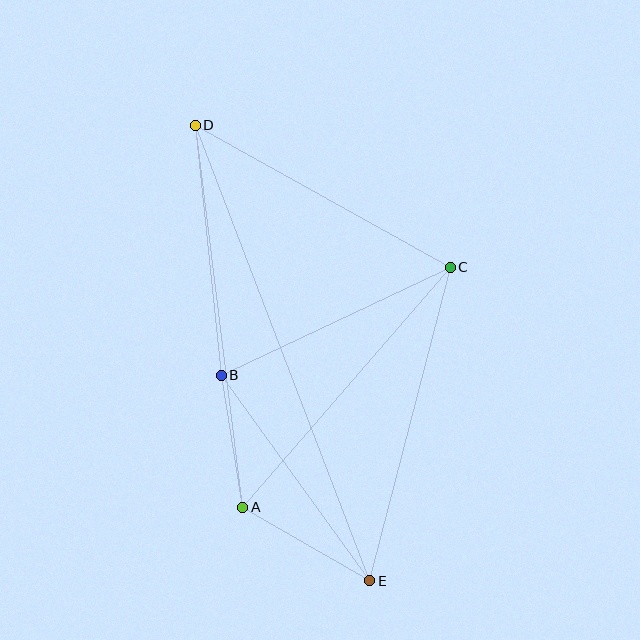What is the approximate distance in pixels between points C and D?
The distance between C and D is approximately 292 pixels.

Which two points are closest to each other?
Points A and B are closest to each other.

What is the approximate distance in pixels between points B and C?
The distance between B and C is approximately 253 pixels.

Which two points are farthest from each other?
Points D and E are farthest from each other.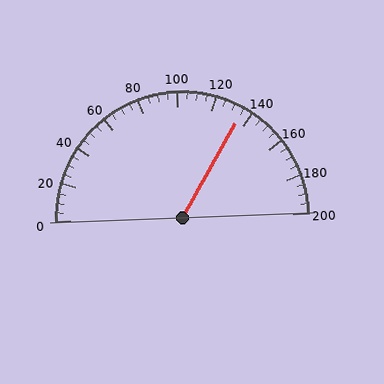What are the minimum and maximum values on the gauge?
The gauge ranges from 0 to 200.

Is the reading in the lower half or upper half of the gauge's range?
The reading is in the upper half of the range (0 to 200).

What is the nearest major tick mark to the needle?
The nearest major tick mark is 140.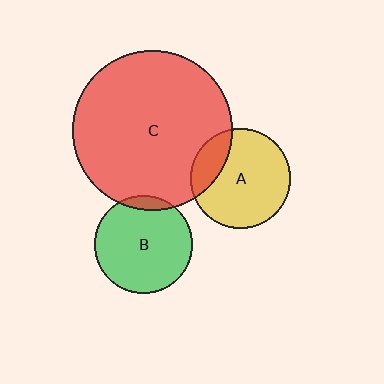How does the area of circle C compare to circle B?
Approximately 2.7 times.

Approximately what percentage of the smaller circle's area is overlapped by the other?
Approximately 10%.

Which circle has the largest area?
Circle C (red).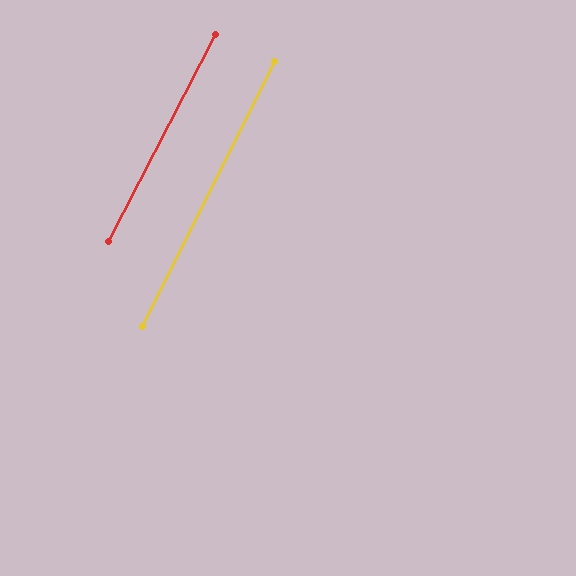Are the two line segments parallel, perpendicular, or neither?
Parallel — their directions differ by only 0.9°.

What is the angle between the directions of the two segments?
Approximately 1 degree.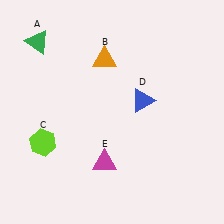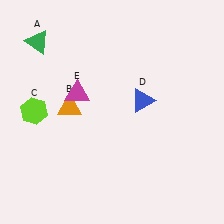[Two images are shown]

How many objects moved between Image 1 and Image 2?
3 objects moved between the two images.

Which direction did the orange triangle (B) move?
The orange triangle (B) moved down.